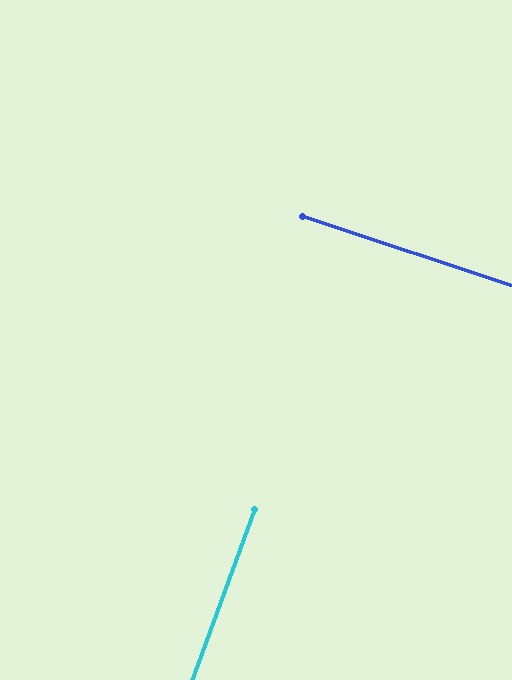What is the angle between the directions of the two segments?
Approximately 88 degrees.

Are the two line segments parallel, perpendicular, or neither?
Perpendicular — they meet at approximately 88°.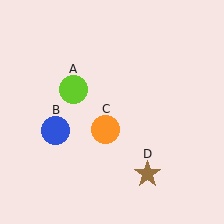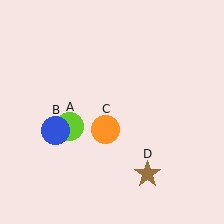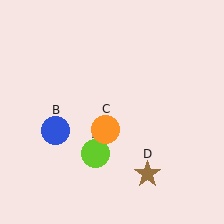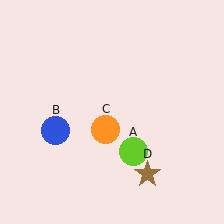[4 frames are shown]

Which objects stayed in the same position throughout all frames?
Blue circle (object B) and orange circle (object C) and brown star (object D) remained stationary.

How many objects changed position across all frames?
1 object changed position: lime circle (object A).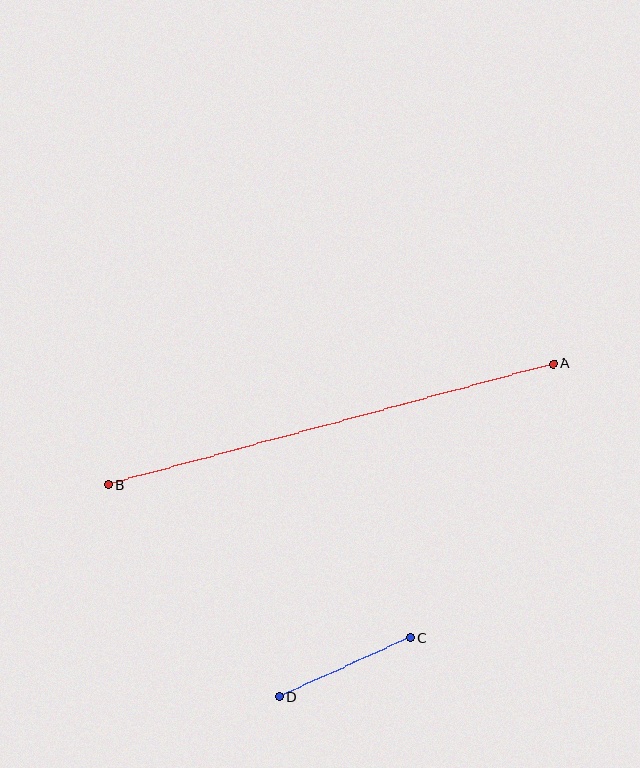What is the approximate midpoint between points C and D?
The midpoint is at approximately (345, 667) pixels.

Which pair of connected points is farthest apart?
Points A and B are farthest apart.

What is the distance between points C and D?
The distance is approximately 143 pixels.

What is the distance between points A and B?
The distance is approximately 461 pixels.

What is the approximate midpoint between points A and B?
The midpoint is at approximately (331, 424) pixels.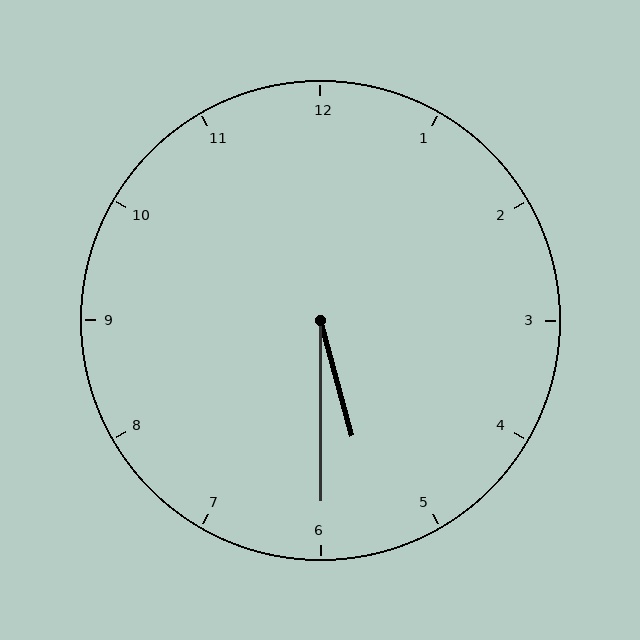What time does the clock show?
5:30.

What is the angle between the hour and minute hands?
Approximately 15 degrees.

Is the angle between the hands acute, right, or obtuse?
It is acute.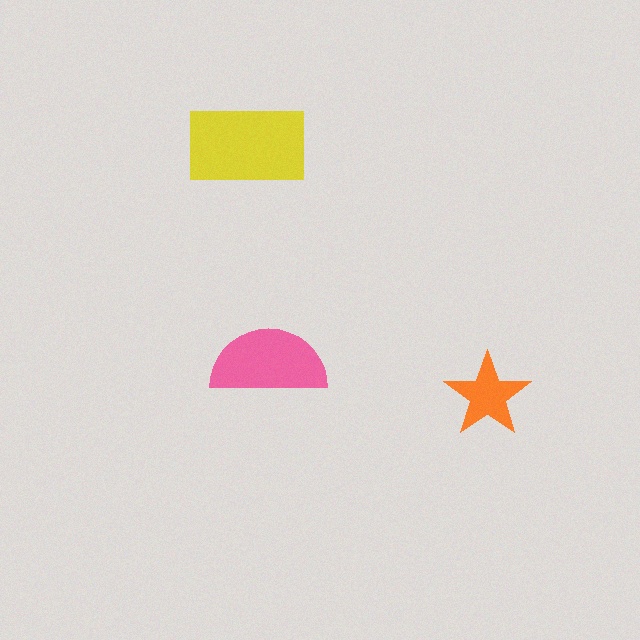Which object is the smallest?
The orange star.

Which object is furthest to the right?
The orange star is rightmost.